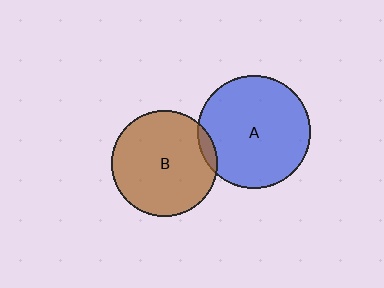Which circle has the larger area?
Circle A (blue).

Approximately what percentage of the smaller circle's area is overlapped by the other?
Approximately 5%.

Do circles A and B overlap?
Yes.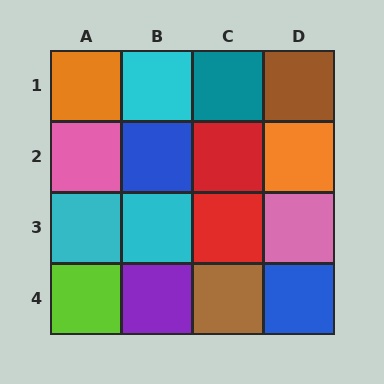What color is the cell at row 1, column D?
Brown.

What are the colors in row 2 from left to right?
Pink, blue, red, orange.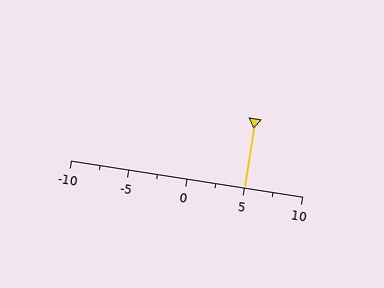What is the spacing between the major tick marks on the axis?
The major ticks are spaced 5 apart.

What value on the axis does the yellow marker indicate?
The marker indicates approximately 5.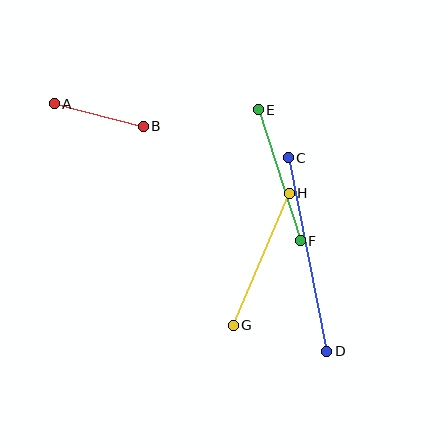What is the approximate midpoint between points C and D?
The midpoint is at approximately (308, 254) pixels.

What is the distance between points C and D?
The distance is approximately 197 pixels.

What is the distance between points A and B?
The distance is approximately 92 pixels.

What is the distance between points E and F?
The distance is approximately 138 pixels.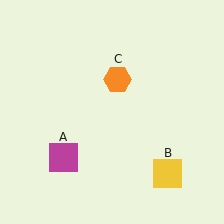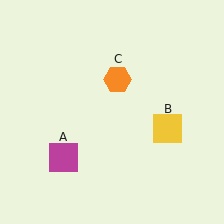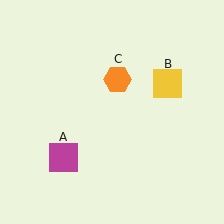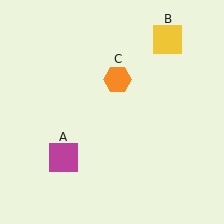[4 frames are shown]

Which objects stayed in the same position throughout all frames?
Magenta square (object A) and orange hexagon (object C) remained stationary.